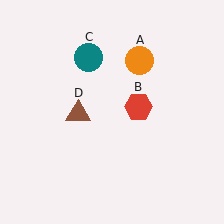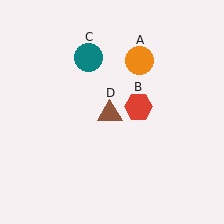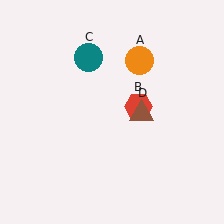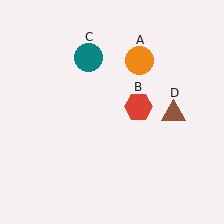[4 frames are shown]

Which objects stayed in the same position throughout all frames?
Orange circle (object A) and red hexagon (object B) and teal circle (object C) remained stationary.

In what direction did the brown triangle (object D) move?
The brown triangle (object D) moved right.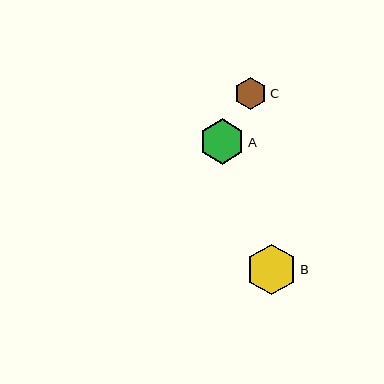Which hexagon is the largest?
Hexagon B is the largest with a size of approximately 51 pixels.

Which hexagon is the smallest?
Hexagon C is the smallest with a size of approximately 32 pixels.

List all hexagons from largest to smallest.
From largest to smallest: B, A, C.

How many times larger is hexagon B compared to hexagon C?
Hexagon B is approximately 1.6 times the size of hexagon C.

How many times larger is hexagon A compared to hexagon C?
Hexagon A is approximately 1.4 times the size of hexagon C.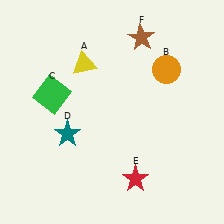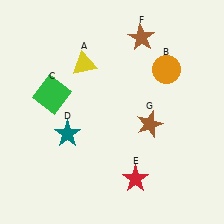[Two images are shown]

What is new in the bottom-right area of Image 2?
A brown star (G) was added in the bottom-right area of Image 2.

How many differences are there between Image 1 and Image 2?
There is 1 difference between the two images.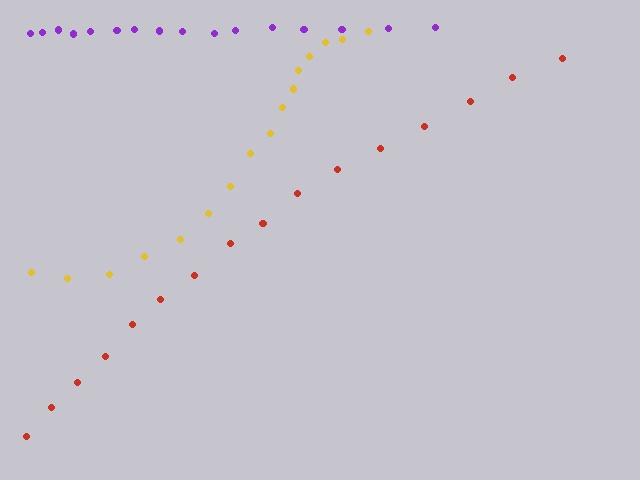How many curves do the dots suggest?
There are 3 distinct paths.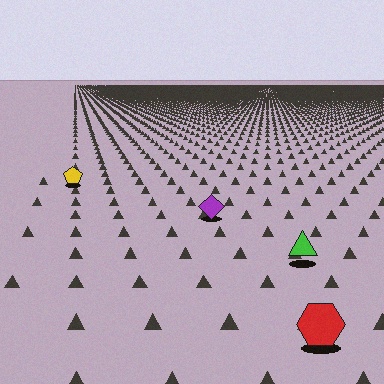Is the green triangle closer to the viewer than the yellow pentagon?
Yes. The green triangle is closer — you can tell from the texture gradient: the ground texture is coarser near it.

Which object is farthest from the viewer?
The yellow pentagon is farthest from the viewer. It appears smaller and the ground texture around it is denser.